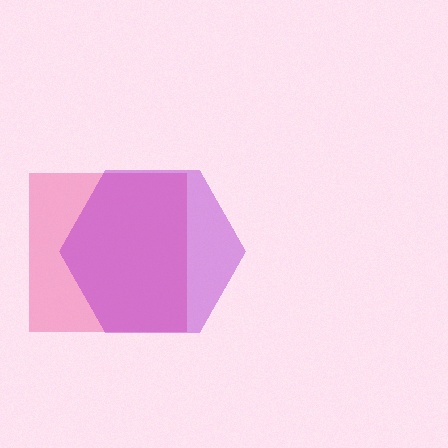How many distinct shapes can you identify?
There are 2 distinct shapes: a pink square, a purple hexagon.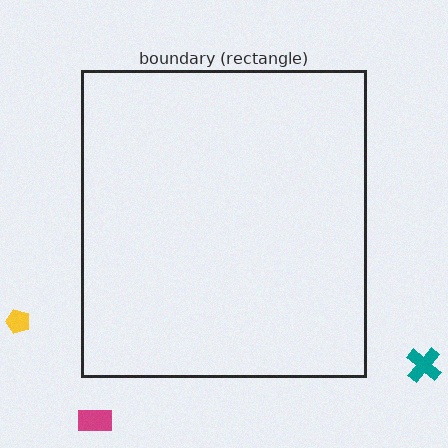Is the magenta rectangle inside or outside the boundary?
Outside.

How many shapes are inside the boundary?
0 inside, 3 outside.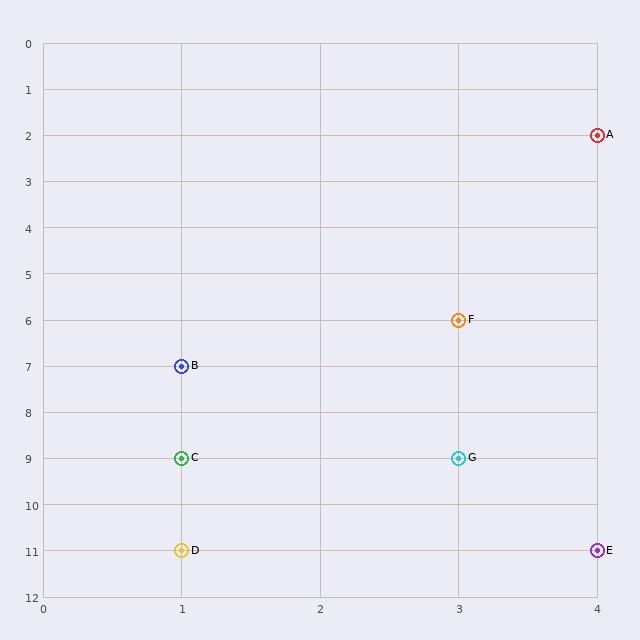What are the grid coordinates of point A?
Point A is at grid coordinates (4, 2).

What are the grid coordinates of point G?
Point G is at grid coordinates (3, 9).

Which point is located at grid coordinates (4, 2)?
Point A is at (4, 2).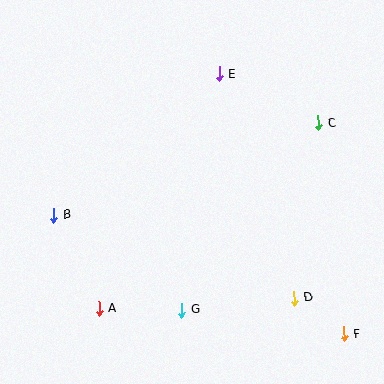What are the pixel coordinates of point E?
Point E is at (219, 74).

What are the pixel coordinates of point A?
Point A is at (99, 309).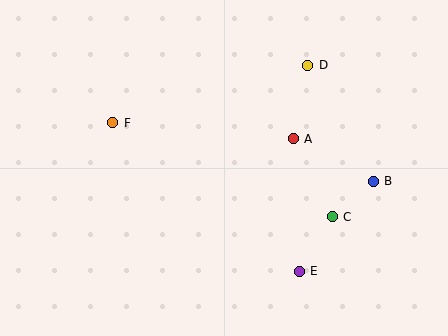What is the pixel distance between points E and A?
The distance between E and A is 133 pixels.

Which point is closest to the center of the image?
Point A at (293, 139) is closest to the center.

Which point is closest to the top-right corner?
Point D is closest to the top-right corner.